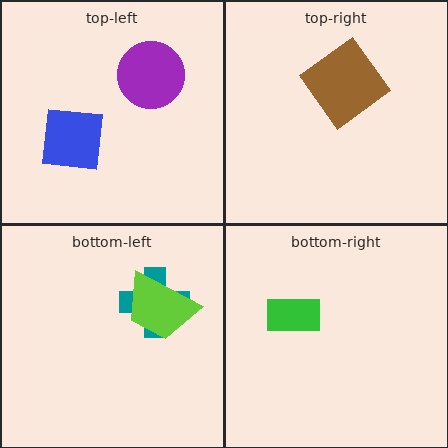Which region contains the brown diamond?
The top-right region.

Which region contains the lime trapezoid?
The bottom-left region.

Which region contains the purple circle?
The top-left region.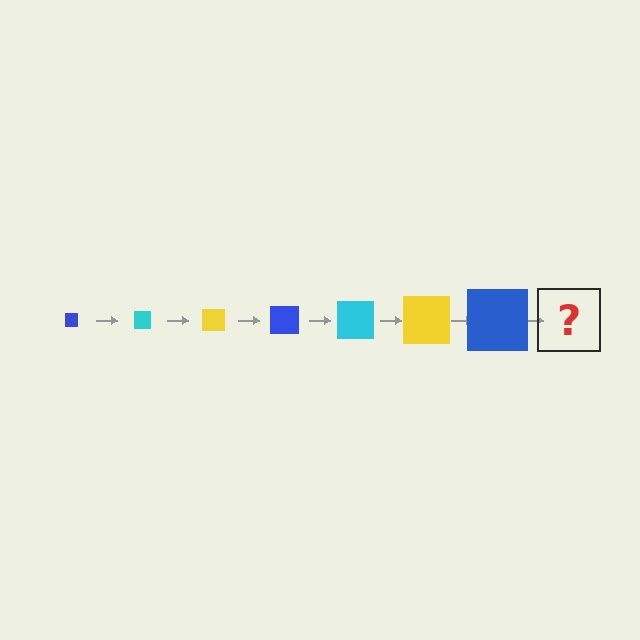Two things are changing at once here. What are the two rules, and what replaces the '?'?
The two rules are that the square grows larger each step and the color cycles through blue, cyan, and yellow. The '?' should be a cyan square, larger than the previous one.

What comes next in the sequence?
The next element should be a cyan square, larger than the previous one.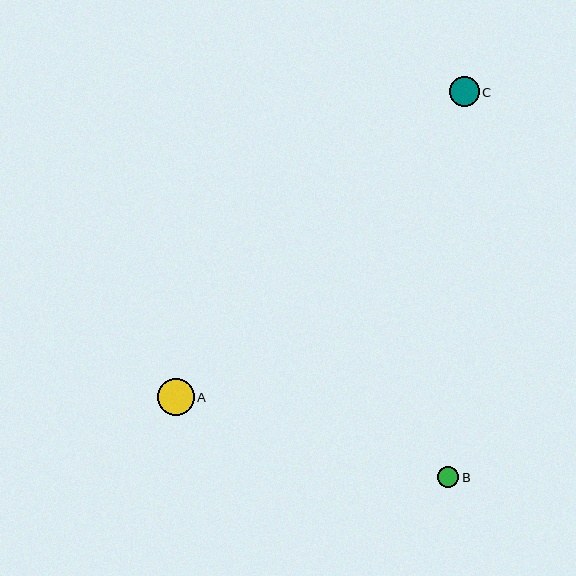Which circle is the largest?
Circle A is the largest with a size of approximately 37 pixels.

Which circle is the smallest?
Circle B is the smallest with a size of approximately 22 pixels.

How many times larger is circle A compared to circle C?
Circle A is approximately 1.2 times the size of circle C.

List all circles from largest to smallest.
From largest to smallest: A, C, B.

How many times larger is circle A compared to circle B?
Circle A is approximately 1.7 times the size of circle B.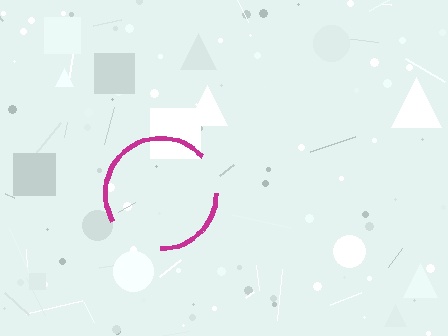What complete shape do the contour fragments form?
The contour fragments form a circle.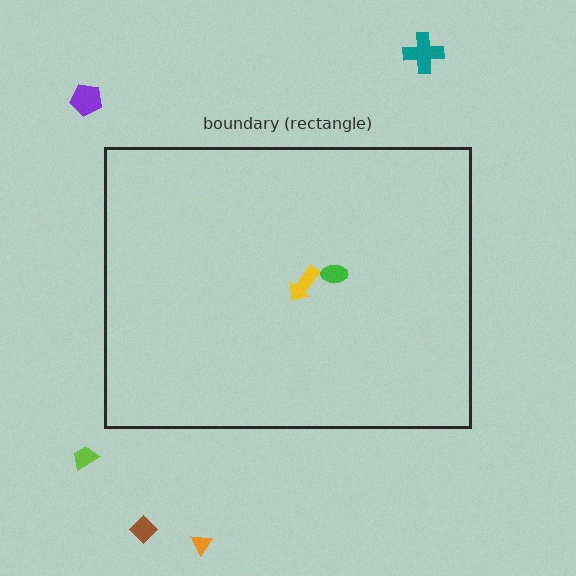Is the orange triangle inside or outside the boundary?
Outside.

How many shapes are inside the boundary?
2 inside, 5 outside.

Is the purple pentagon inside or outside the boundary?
Outside.